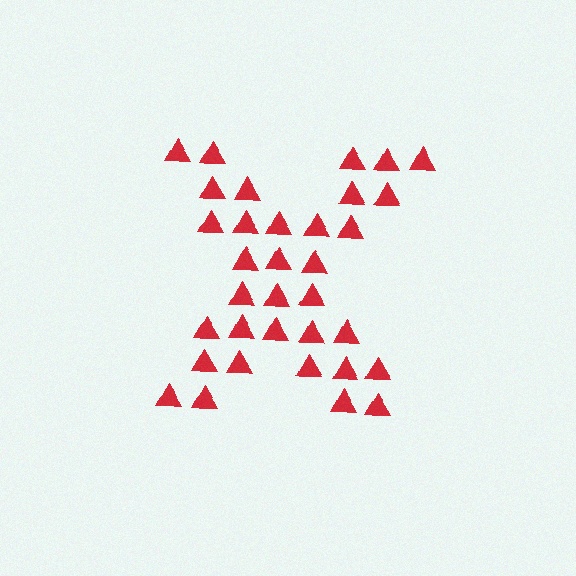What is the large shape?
The large shape is the letter X.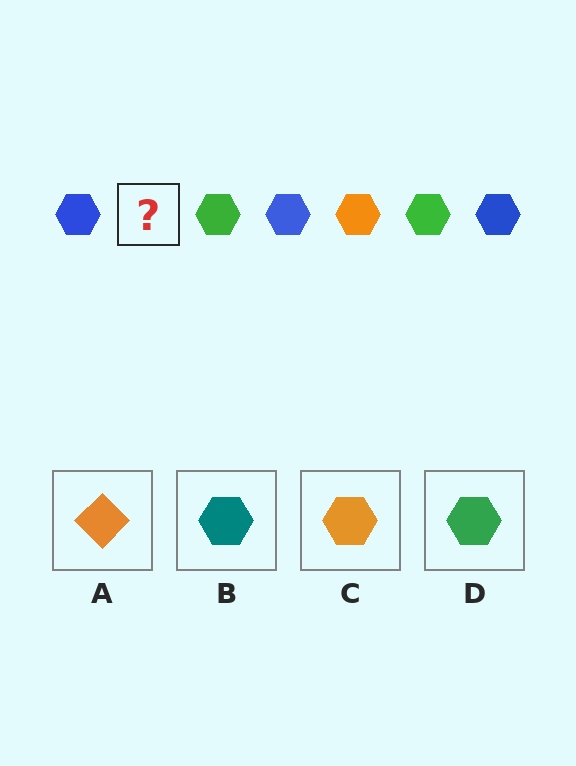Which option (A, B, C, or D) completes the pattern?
C.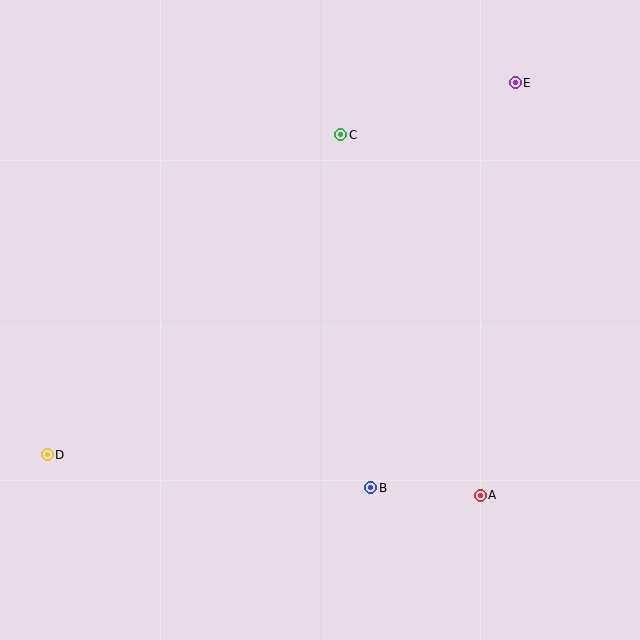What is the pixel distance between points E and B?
The distance between E and B is 430 pixels.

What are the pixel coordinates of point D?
Point D is at (47, 455).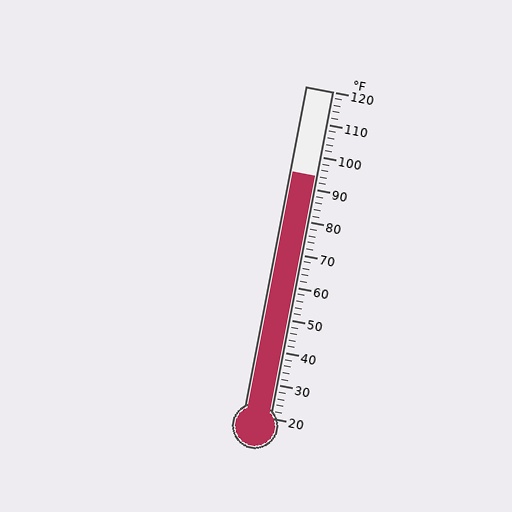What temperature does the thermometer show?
The thermometer shows approximately 94°F.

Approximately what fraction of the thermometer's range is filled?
The thermometer is filled to approximately 75% of its range.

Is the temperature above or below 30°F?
The temperature is above 30°F.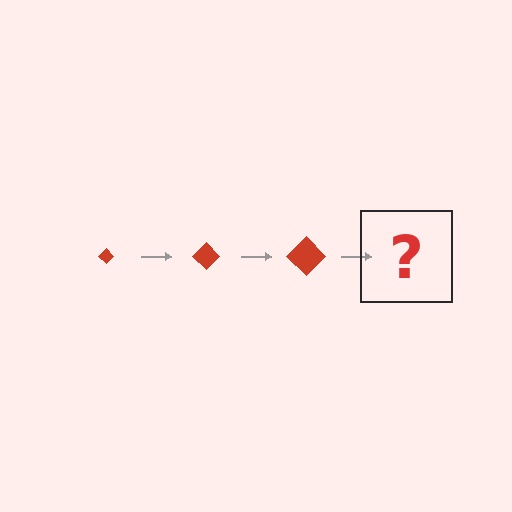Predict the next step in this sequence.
The next step is a red diamond, larger than the previous one.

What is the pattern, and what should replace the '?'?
The pattern is that the diamond gets progressively larger each step. The '?' should be a red diamond, larger than the previous one.